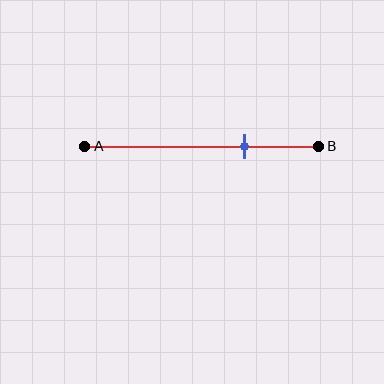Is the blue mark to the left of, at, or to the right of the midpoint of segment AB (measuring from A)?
The blue mark is to the right of the midpoint of segment AB.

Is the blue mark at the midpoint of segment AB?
No, the mark is at about 70% from A, not at the 50% midpoint.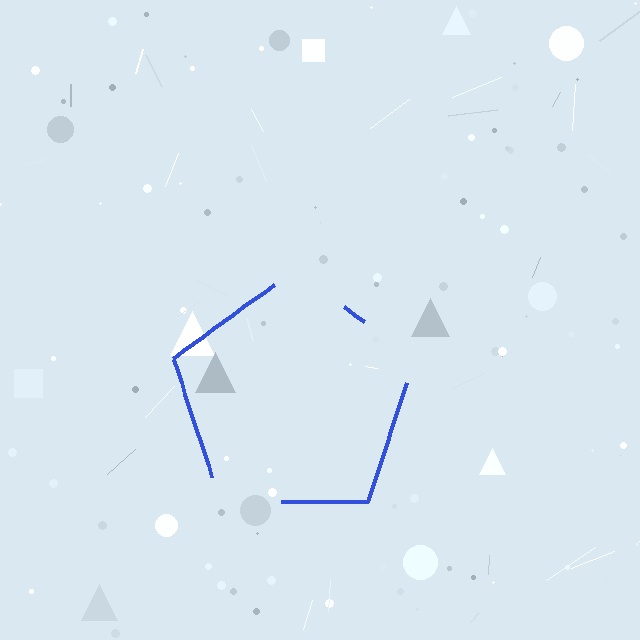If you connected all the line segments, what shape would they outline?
They would outline a pentagon.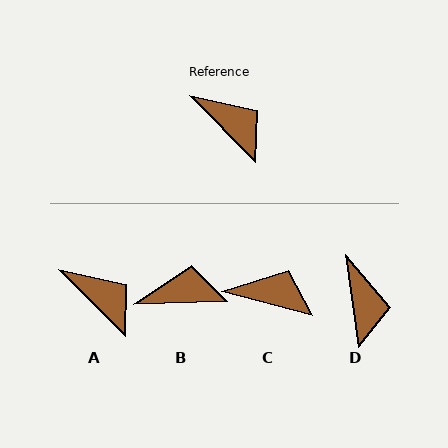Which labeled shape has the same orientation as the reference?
A.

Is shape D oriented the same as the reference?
No, it is off by about 37 degrees.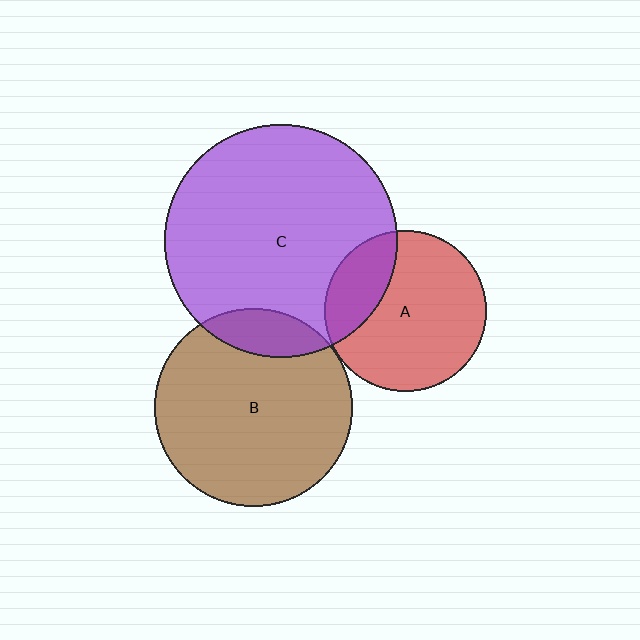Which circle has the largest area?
Circle C (purple).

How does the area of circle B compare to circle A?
Approximately 1.5 times.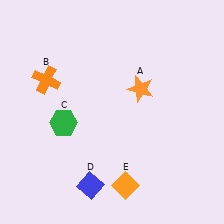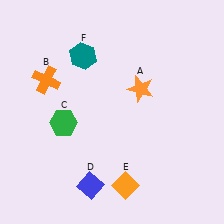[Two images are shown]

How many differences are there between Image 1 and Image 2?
There is 1 difference between the two images.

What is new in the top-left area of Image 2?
A teal hexagon (F) was added in the top-left area of Image 2.